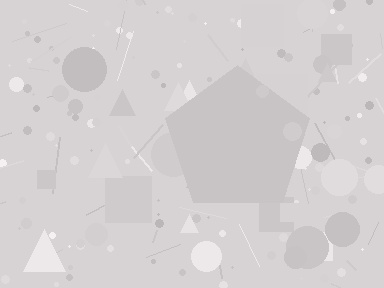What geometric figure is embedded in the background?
A pentagon is embedded in the background.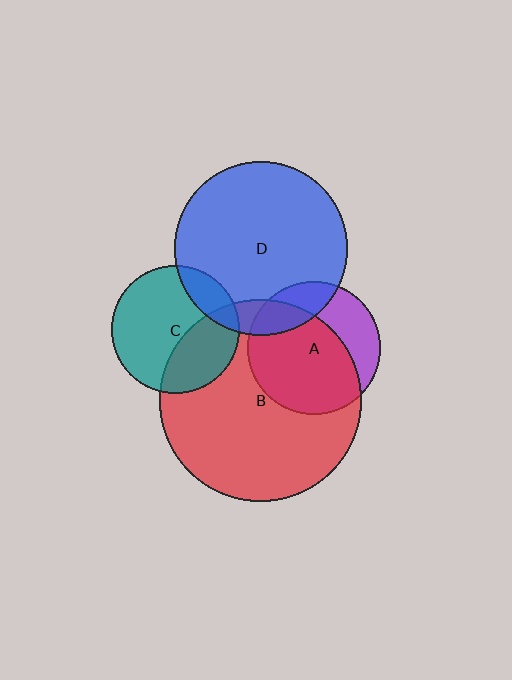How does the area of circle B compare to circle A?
Approximately 2.3 times.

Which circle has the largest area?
Circle B (red).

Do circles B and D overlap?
Yes.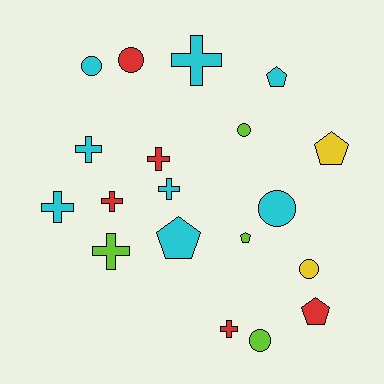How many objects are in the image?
There are 19 objects.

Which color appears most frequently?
Cyan, with 8 objects.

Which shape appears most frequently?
Cross, with 8 objects.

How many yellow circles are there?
There is 1 yellow circle.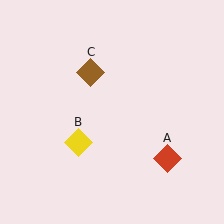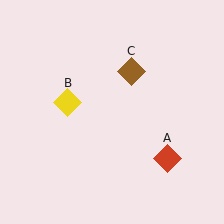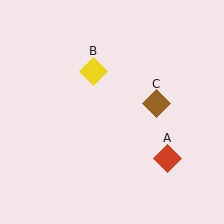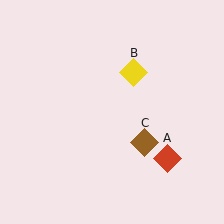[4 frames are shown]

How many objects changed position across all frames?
2 objects changed position: yellow diamond (object B), brown diamond (object C).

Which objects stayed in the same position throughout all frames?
Red diamond (object A) remained stationary.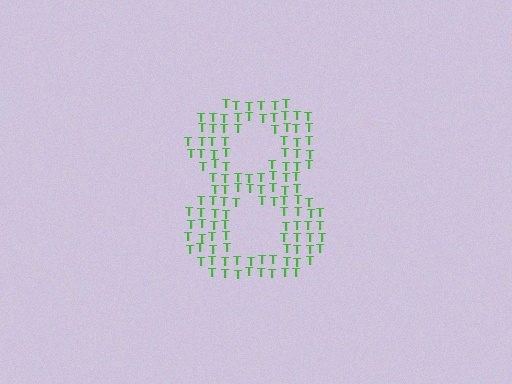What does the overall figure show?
The overall figure shows the digit 8.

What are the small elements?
The small elements are letter T's.